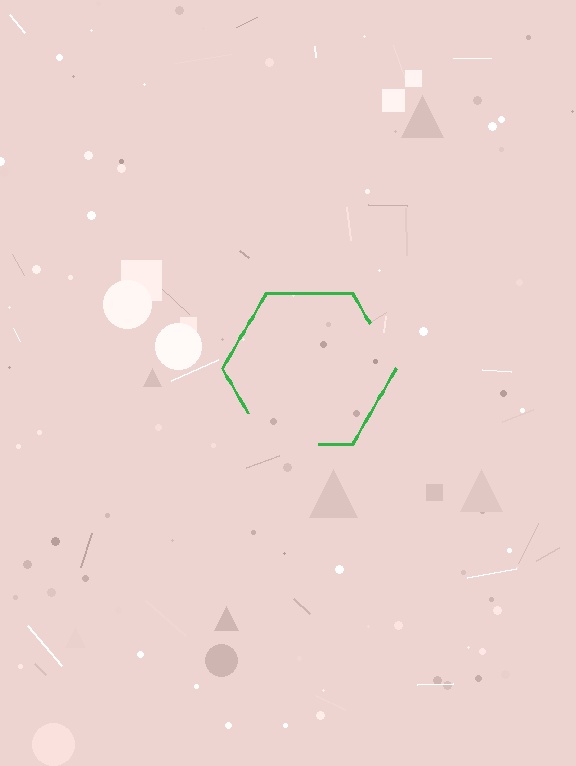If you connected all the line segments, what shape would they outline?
They would outline a hexagon.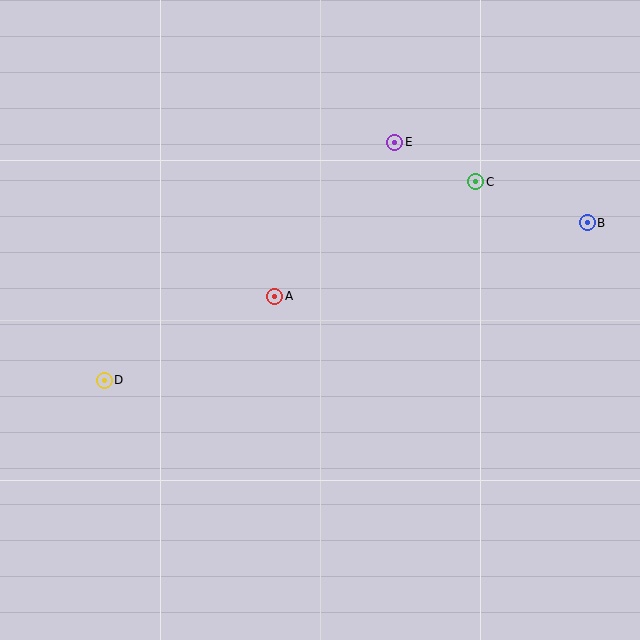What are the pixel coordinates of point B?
Point B is at (587, 223).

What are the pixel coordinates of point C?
Point C is at (476, 182).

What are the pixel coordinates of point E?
Point E is at (395, 142).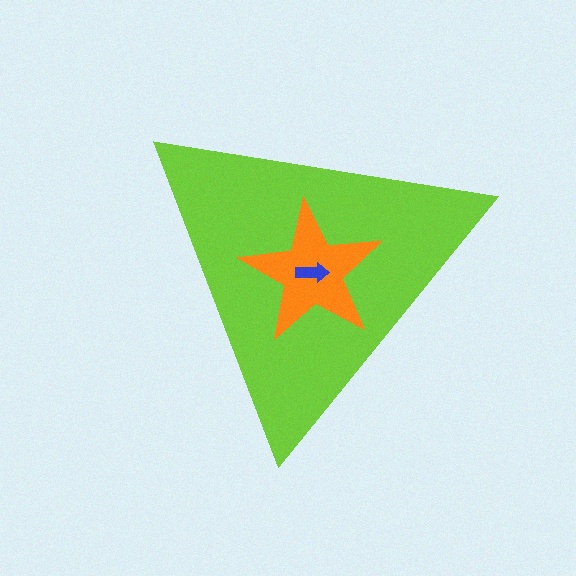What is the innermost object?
The blue arrow.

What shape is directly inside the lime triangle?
The orange star.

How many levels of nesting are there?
3.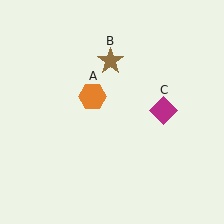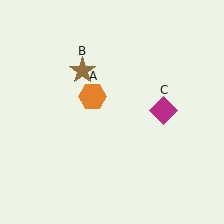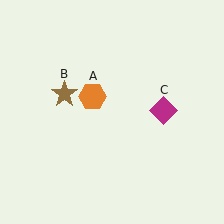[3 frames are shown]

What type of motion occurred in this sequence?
The brown star (object B) rotated counterclockwise around the center of the scene.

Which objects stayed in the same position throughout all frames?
Orange hexagon (object A) and magenta diamond (object C) remained stationary.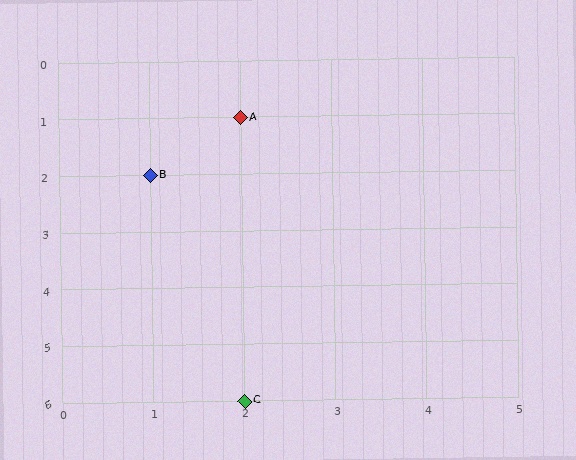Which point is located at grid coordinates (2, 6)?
Point C is at (2, 6).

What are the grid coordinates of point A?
Point A is at grid coordinates (2, 1).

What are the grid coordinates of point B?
Point B is at grid coordinates (1, 2).